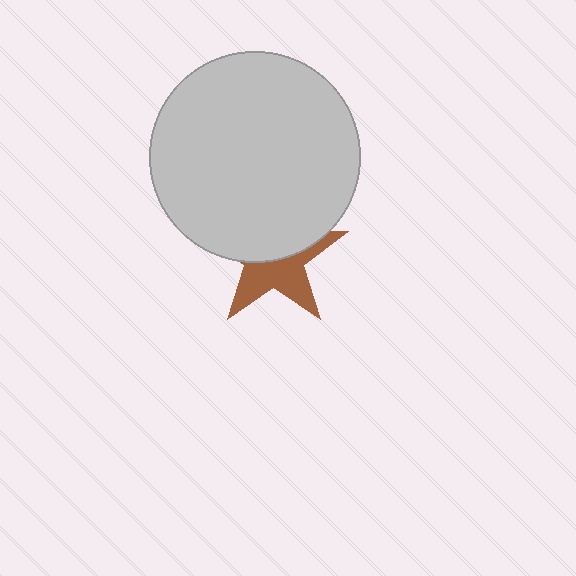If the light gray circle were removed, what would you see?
You would see the complete brown star.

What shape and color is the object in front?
The object in front is a light gray circle.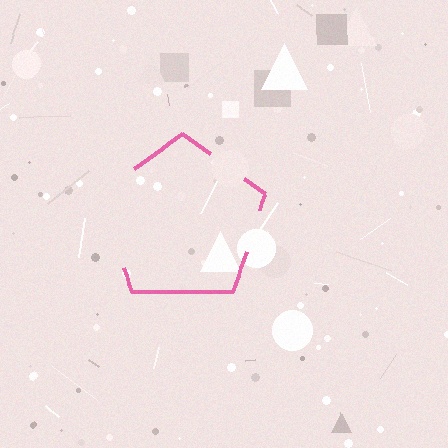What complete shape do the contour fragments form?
The contour fragments form a pentagon.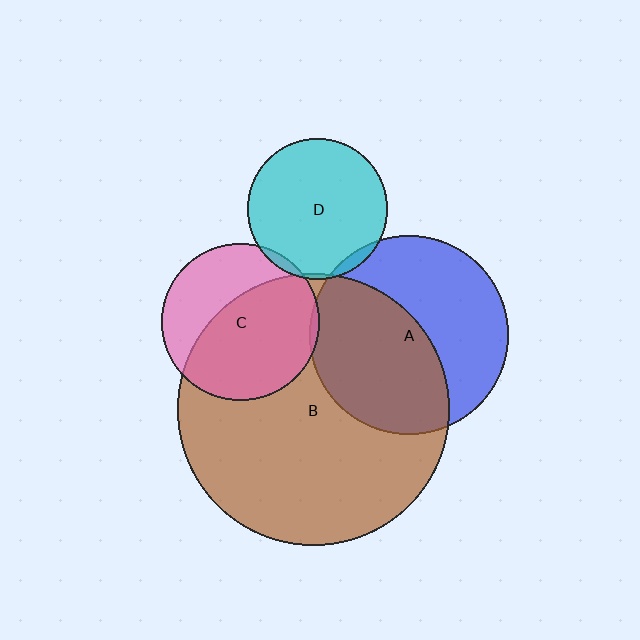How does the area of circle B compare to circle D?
Approximately 3.7 times.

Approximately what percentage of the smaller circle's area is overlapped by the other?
Approximately 5%.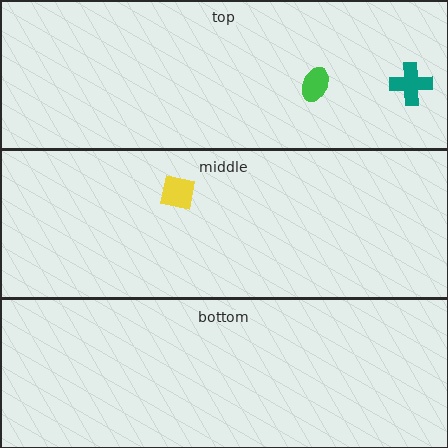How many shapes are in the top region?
2.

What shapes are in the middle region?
The yellow square.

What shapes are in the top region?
The green ellipse, the teal cross.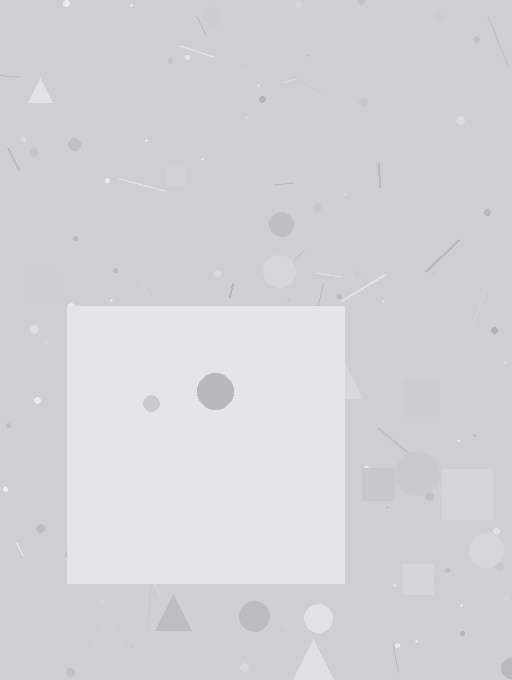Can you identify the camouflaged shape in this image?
The camouflaged shape is a square.